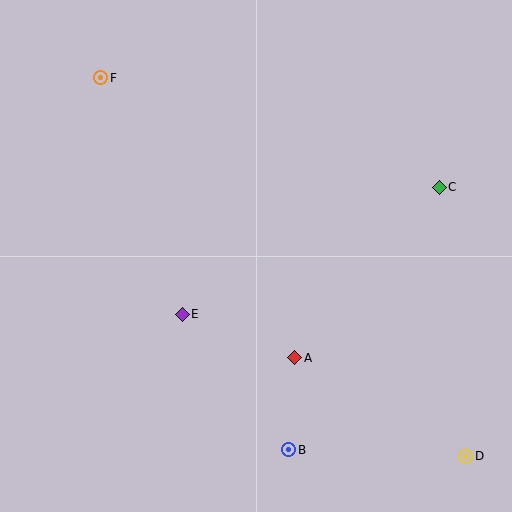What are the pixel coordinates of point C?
Point C is at (439, 188).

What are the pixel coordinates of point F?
Point F is at (101, 78).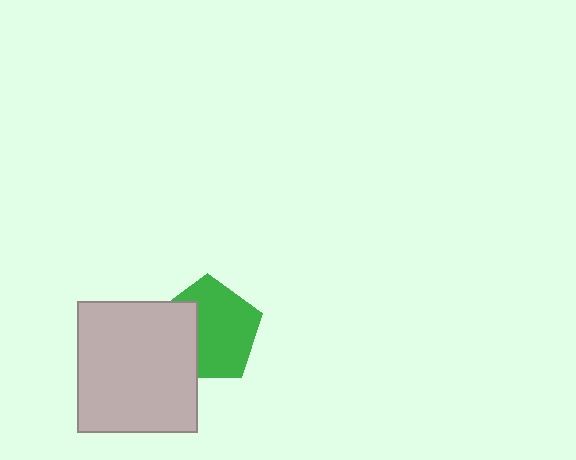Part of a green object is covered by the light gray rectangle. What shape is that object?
It is a pentagon.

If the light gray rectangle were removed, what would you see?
You would see the complete green pentagon.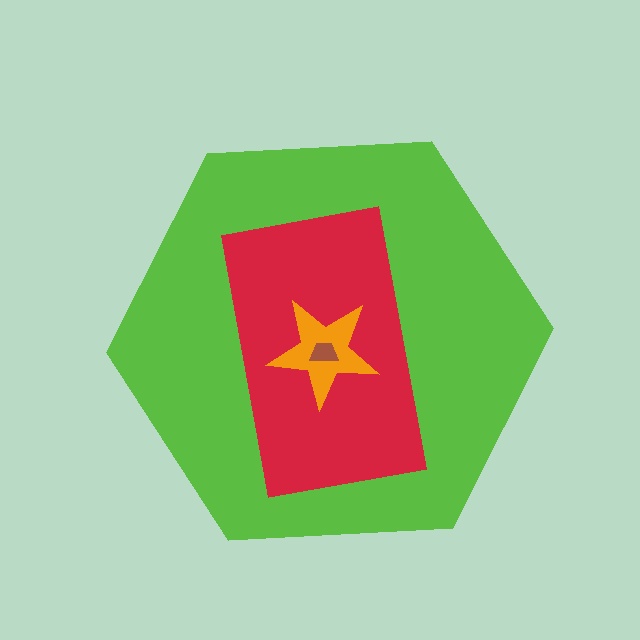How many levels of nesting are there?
4.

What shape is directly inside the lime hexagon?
The red rectangle.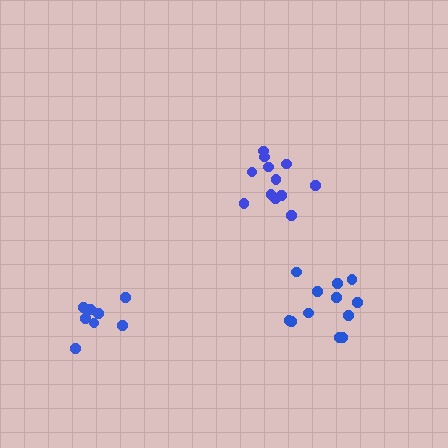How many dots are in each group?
Group 1: 8 dots, Group 2: 12 dots, Group 3: 12 dots (32 total).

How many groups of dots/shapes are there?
There are 3 groups.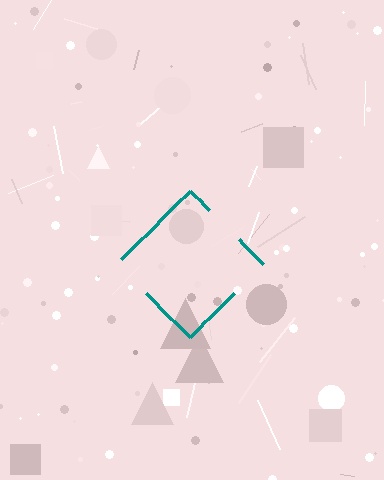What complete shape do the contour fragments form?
The contour fragments form a diamond.